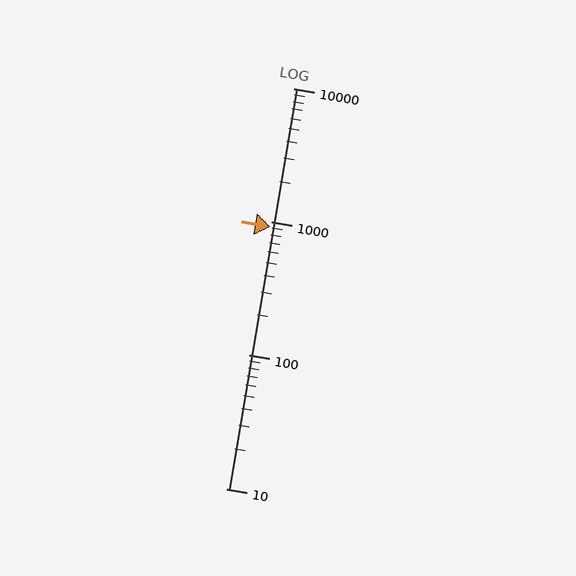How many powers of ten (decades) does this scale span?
The scale spans 3 decades, from 10 to 10000.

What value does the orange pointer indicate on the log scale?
The pointer indicates approximately 920.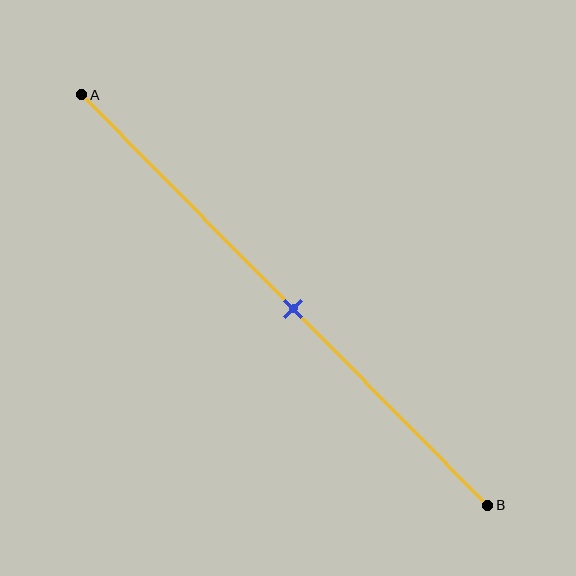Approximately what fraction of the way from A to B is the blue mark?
The blue mark is approximately 50% of the way from A to B.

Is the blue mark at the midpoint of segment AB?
Yes, the mark is approximately at the midpoint.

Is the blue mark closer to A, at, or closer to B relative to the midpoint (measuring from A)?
The blue mark is approximately at the midpoint of segment AB.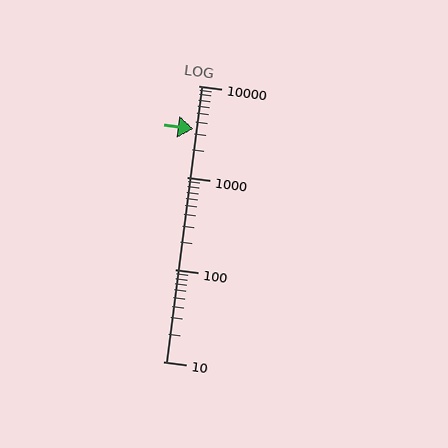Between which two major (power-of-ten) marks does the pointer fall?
The pointer is between 1000 and 10000.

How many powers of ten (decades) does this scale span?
The scale spans 3 decades, from 10 to 10000.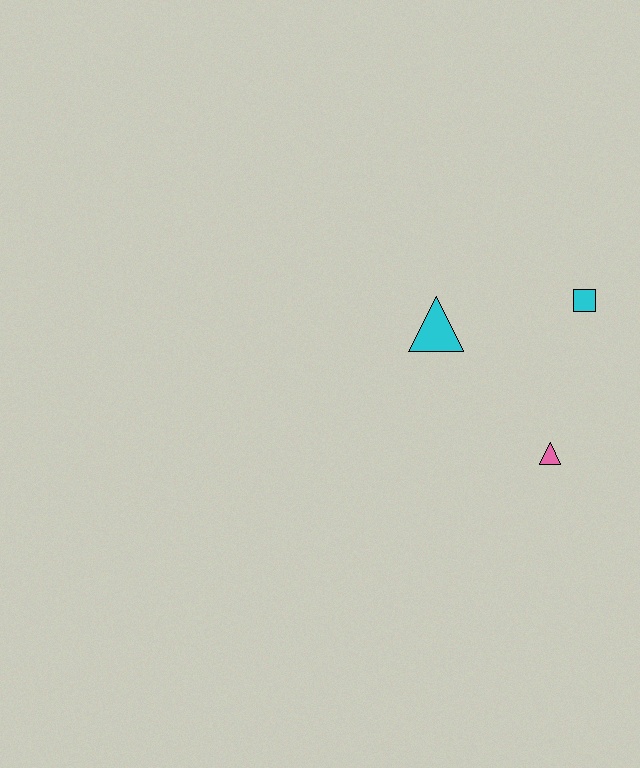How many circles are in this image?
There are no circles.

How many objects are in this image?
There are 3 objects.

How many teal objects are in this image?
There are no teal objects.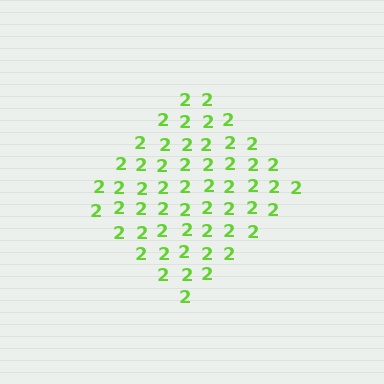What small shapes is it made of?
It is made of small digit 2's.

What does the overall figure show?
The overall figure shows a diamond.